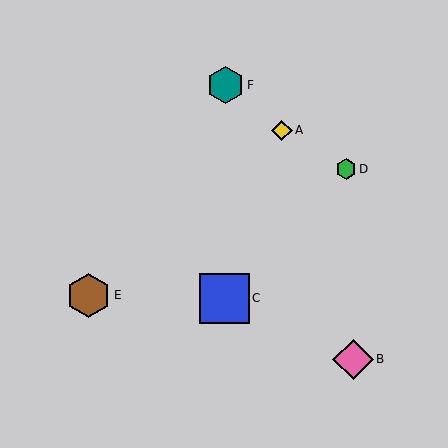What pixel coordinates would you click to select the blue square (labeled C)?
Click at (224, 298) to select the blue square C.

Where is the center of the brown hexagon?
The center of the brown hexagon is at (88, 295).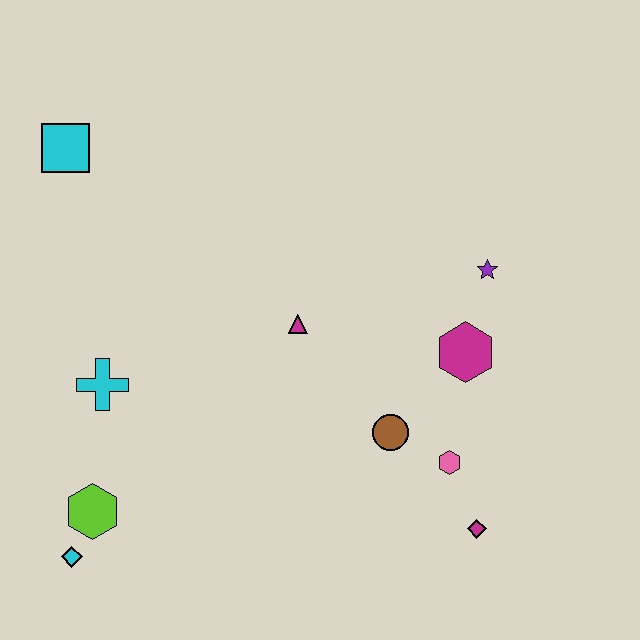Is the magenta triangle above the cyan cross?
Yes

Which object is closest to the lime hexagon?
The cyan diamond is closest to the lime hexagon.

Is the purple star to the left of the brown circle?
No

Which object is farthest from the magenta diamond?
The cyan square is farthest from the magenta diamond.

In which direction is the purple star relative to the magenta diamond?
The purple star is above the magenta diamond.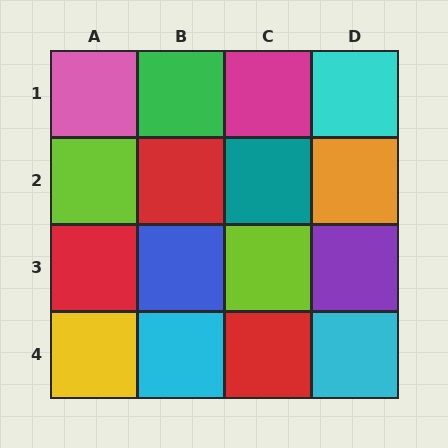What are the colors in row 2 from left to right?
Lime, red, teal, orange.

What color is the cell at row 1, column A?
Pink.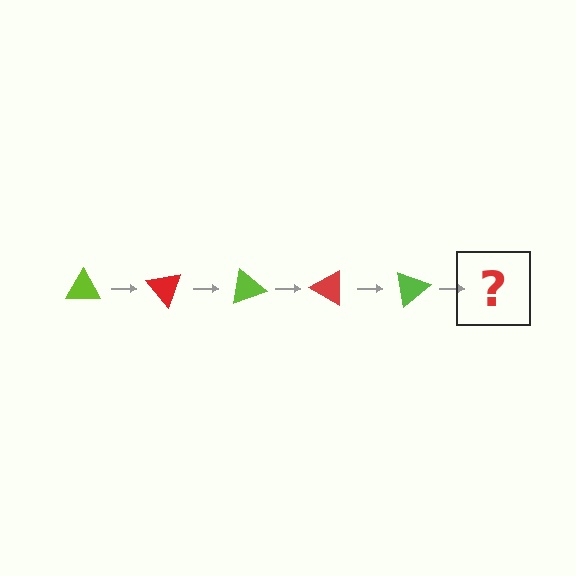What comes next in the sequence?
The next element should be a red triangle, rotated 250 degrees from the start.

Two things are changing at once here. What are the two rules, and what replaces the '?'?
The two rules are that it rotates 50 degrees each step and the color cycles through lime and red. The '?' should be a red triangle, rotated 250 degrees from the start.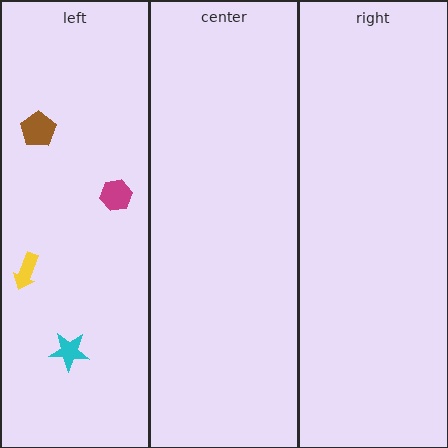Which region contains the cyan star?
The left region.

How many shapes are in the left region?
4.